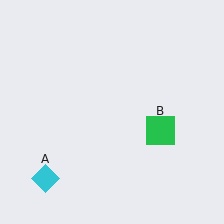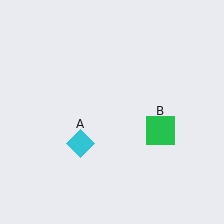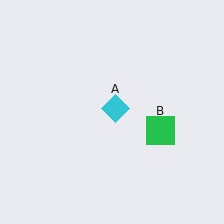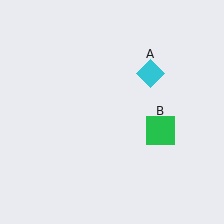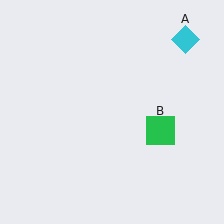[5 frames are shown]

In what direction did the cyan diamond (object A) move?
The cyan diamond (object A) moved up and to the right.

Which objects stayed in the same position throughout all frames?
Green square (object B) remained stationary.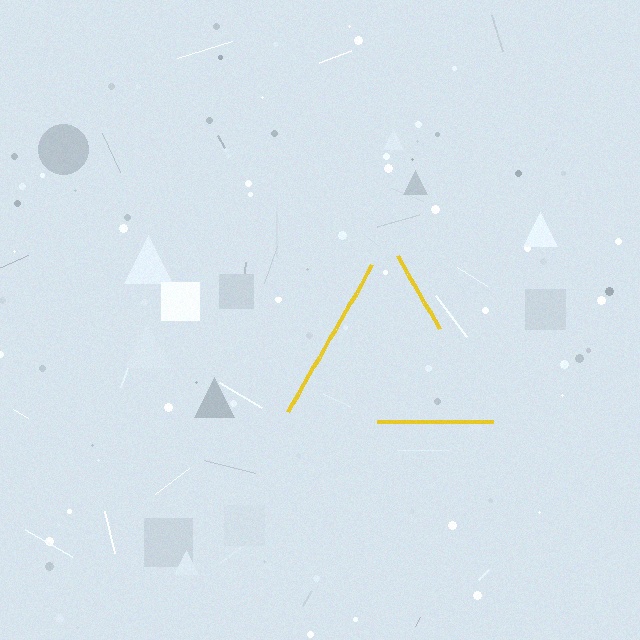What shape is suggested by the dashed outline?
The dashed outline suggests a triangle.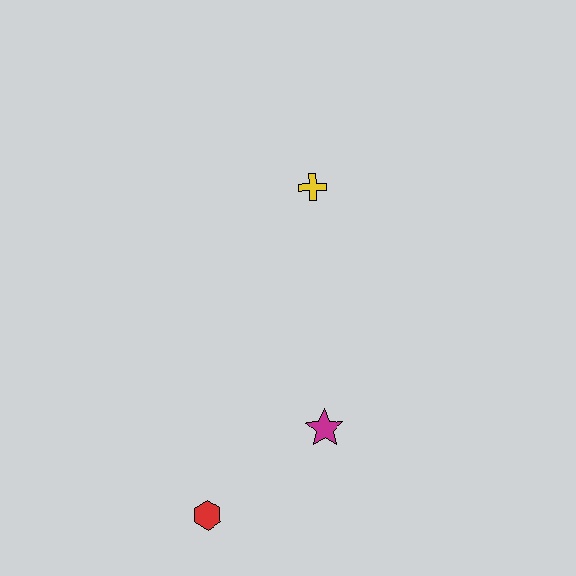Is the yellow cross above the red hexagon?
Yes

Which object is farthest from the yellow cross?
The red hexagon is farthest from the yellow cross.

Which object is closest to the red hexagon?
The magenta star is closest to the red hexagon.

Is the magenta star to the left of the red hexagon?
No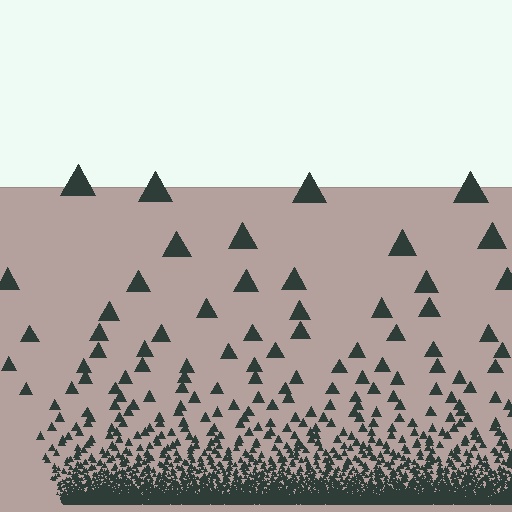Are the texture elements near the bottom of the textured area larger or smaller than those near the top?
Smaller. The gradient is inverted — elements near the bottom are smaller and denser.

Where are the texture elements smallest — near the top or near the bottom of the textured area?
Near the bottom.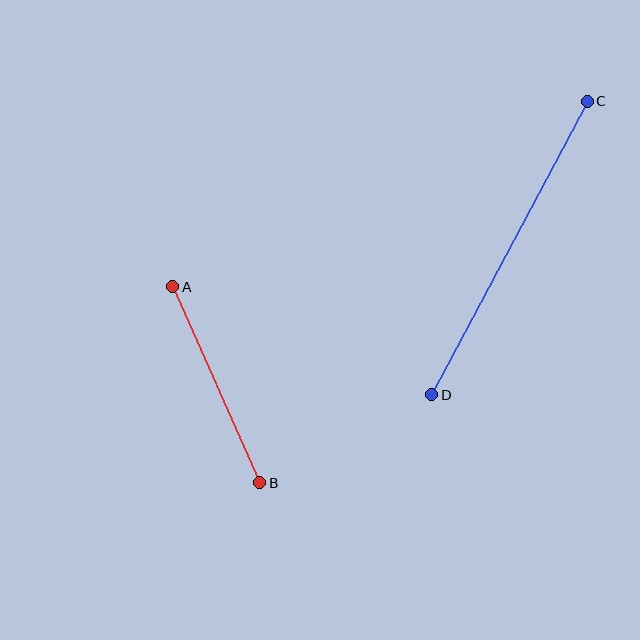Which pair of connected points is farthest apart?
Points C and D are farthest apart.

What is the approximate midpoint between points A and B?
The midpoint is at approximately (216, 385) pixels.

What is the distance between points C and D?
The distance is approximately 332 pixels.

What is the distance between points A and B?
The distance is approximately 215 pixels.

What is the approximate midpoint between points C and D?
The midpoint is at approximately (509, 248) pixels.